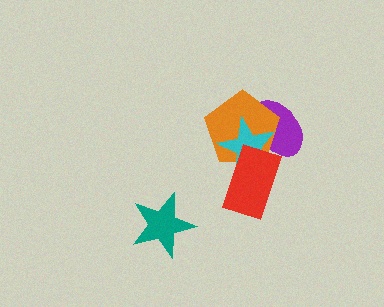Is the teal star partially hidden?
No, no other shape covers it.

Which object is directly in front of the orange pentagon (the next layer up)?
The cyan star is directly in front of the orange pentagon.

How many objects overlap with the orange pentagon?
3 objects overlap with the orange pentagon.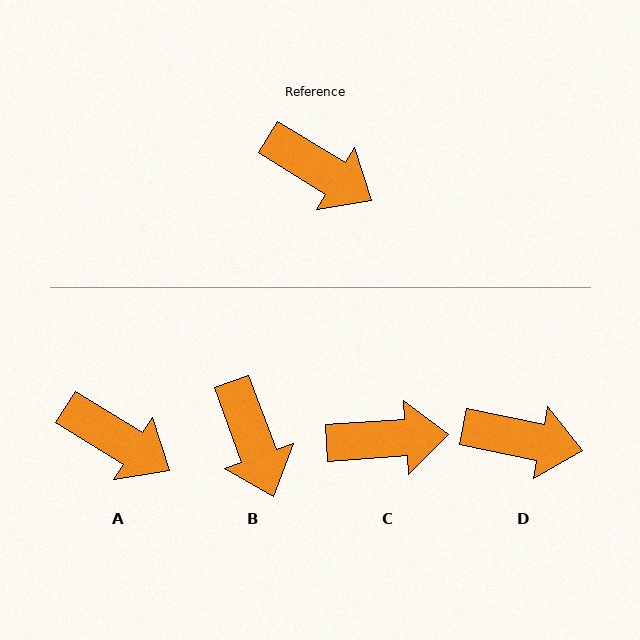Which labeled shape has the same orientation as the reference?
A.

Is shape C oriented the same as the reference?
No, it is off by about 36 degrees.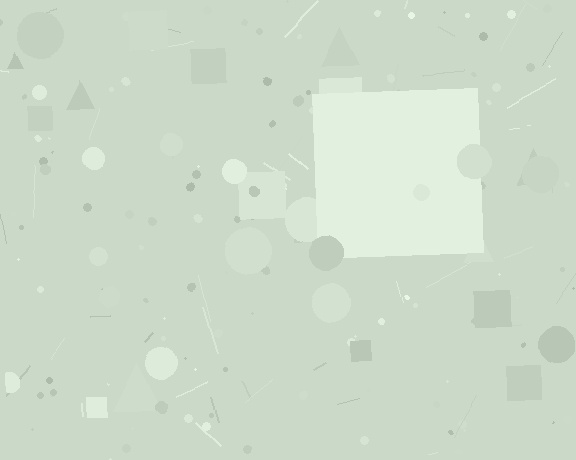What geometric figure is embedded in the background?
A square is embedded in the background.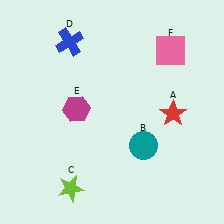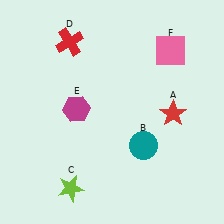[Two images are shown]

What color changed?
The cross (D) changed from blue in Image 1 to red in Image 2.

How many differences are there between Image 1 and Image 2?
There is 1 difference between the two images.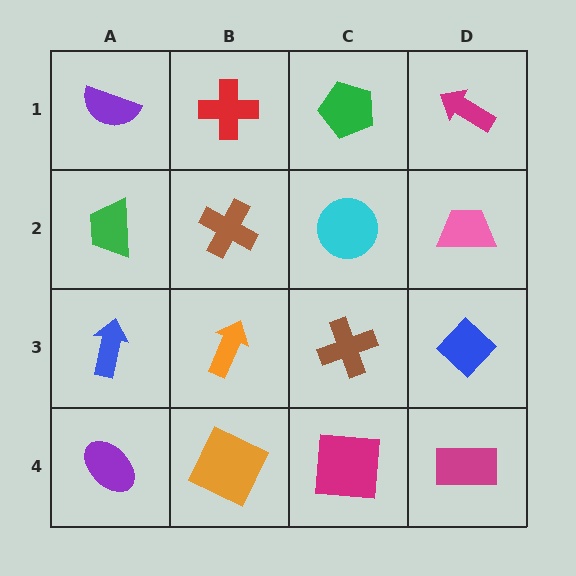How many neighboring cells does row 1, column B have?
3.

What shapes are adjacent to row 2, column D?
A magenta arrow (row 1, column D), a blue diamond (row 3, column D), a cyan circle (row 2, column C).